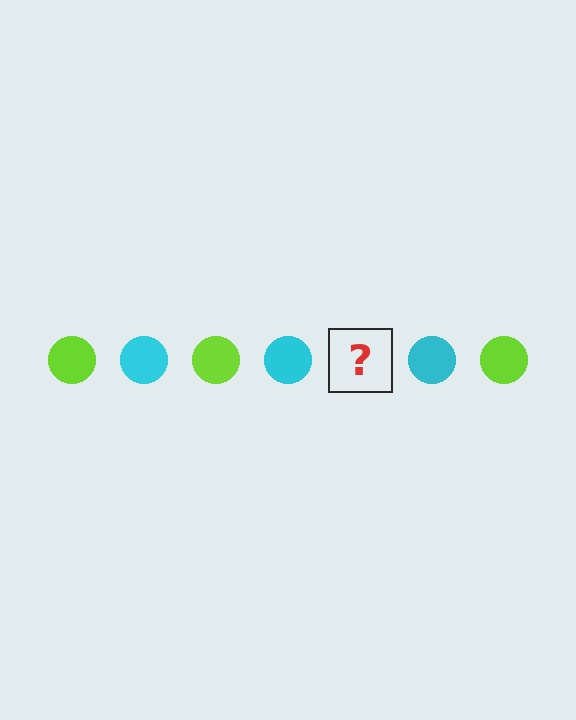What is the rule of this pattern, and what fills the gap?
The rule is that the pattern cycles through lime, cyan circles. The gap should be filled with a lime circle.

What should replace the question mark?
The question mark should be replaced with a lime circle.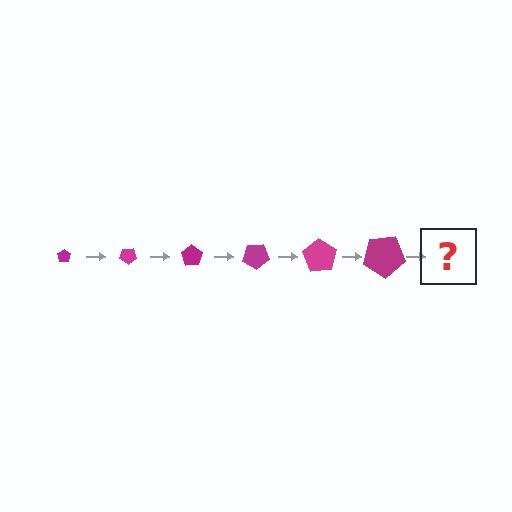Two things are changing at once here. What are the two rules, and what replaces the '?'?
The two rules are that the pentagon grows larger each step and it rotates 35 degrees each step. The '?' should be a pentagon, larger than the previous one and rotated 210 degrees from the start.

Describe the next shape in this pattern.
It should be a pentagon, larger than the previous one and rotated 210 degrees from the start.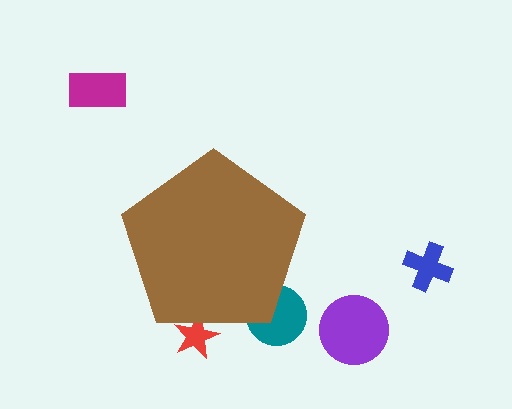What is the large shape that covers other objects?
A brown pentagon.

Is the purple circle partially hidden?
No, the purple circle is fully visible.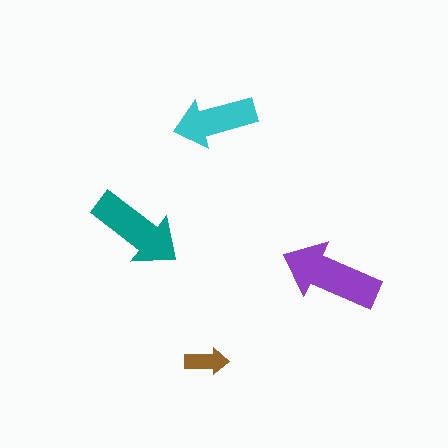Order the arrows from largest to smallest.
the purple one, the teal one, the cyan one, the brown one.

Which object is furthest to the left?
The teal arrow is leftmost.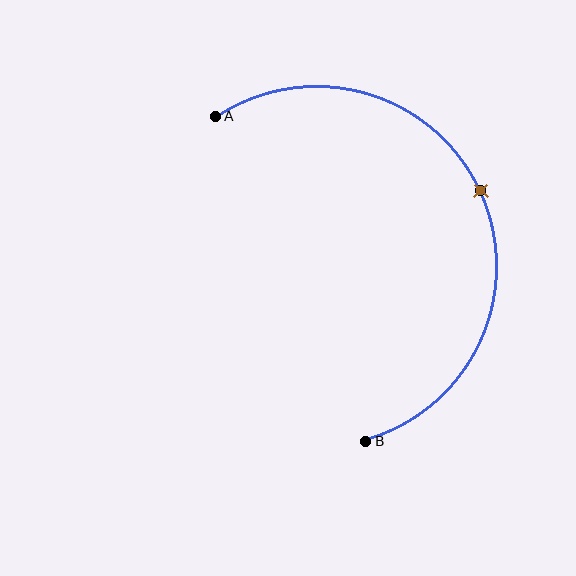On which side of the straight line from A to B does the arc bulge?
The arc bulges to the right of the straight line connecting A and B.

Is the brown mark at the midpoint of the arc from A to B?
Yes. The brown mark lies on the arc at equal arc-length from both A and B — it is the arc midpoint.